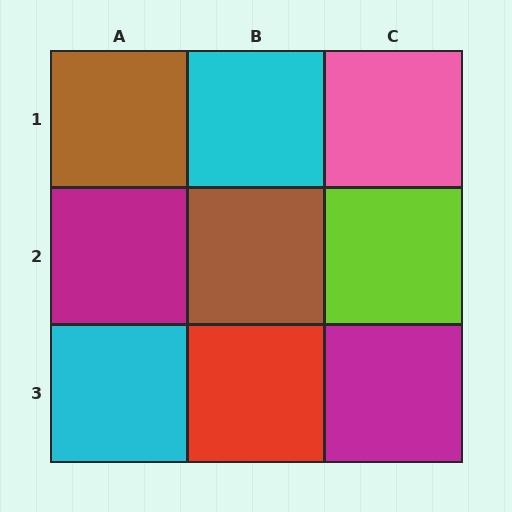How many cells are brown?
2 cells are brown.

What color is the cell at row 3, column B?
Red.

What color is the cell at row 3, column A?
Cyan.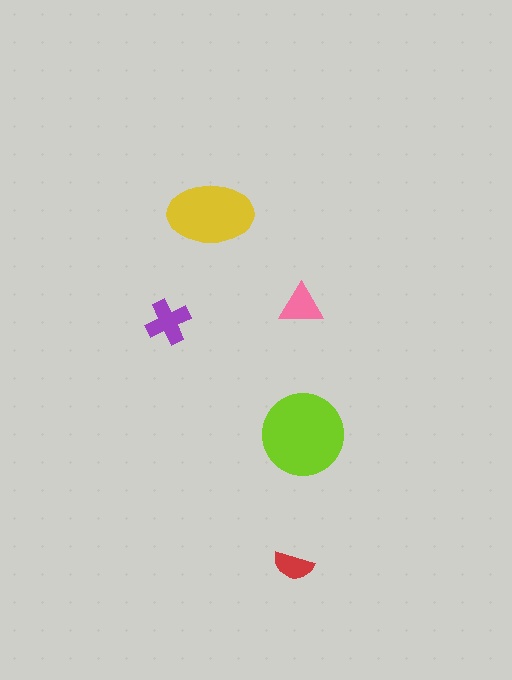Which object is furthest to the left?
The purple cross is leftmost.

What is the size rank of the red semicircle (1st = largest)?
5th.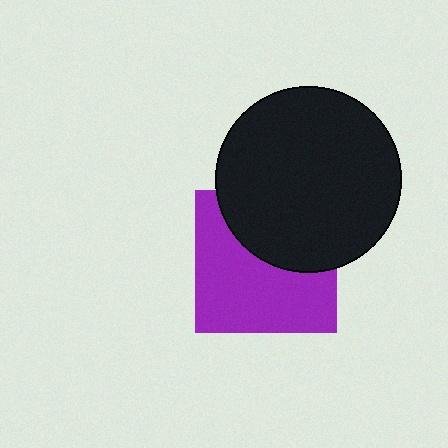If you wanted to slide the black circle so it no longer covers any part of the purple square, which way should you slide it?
Slide it up — that is the most direct way to separate the two shapes.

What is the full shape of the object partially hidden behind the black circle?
The partially hidden object is a purple square.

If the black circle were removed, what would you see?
You would see the complete purple square.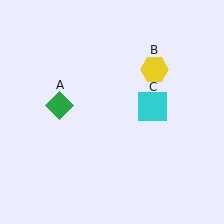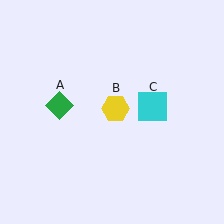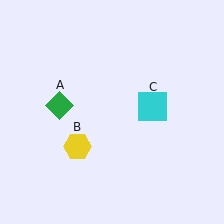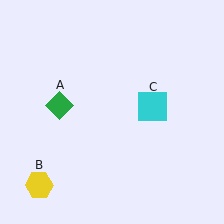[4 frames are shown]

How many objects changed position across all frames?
1 object changed position: yellow hexagon (object B).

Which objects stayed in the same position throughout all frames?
Green diamond (object A) and cyan square (object C) remained stationary.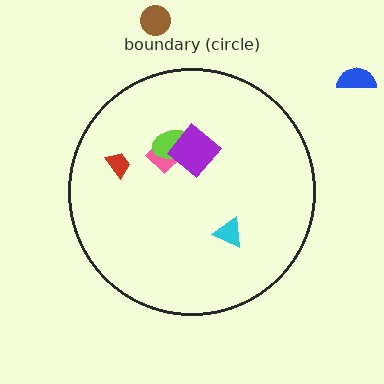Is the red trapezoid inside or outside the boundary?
Inside.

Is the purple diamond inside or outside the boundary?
Inside.